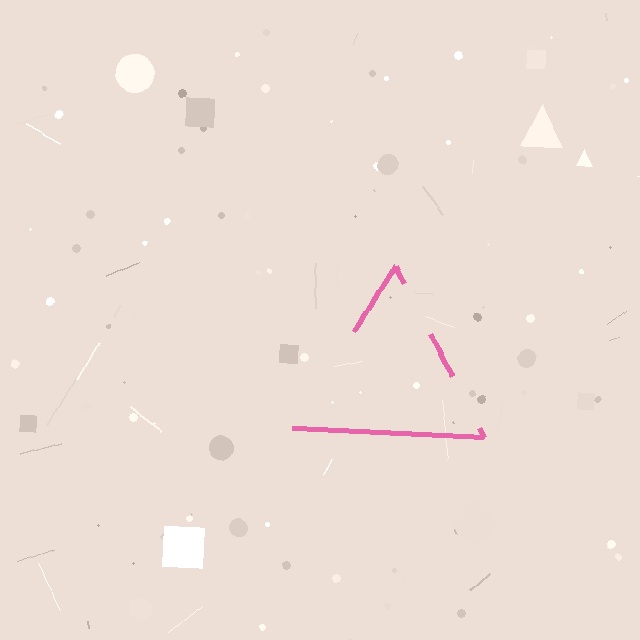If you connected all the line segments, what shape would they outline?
They would outline a triangle.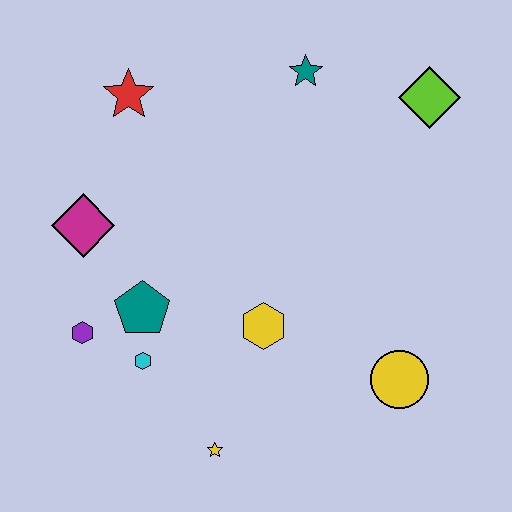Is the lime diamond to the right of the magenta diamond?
Yes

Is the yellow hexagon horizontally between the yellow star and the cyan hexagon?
No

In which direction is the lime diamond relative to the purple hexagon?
The lime diamond is to the right of the purple hexagon.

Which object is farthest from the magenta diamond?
The lime diamond is farthest from the magenta diamond.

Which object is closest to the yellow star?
The cyan hexagon is closest to the yellow star.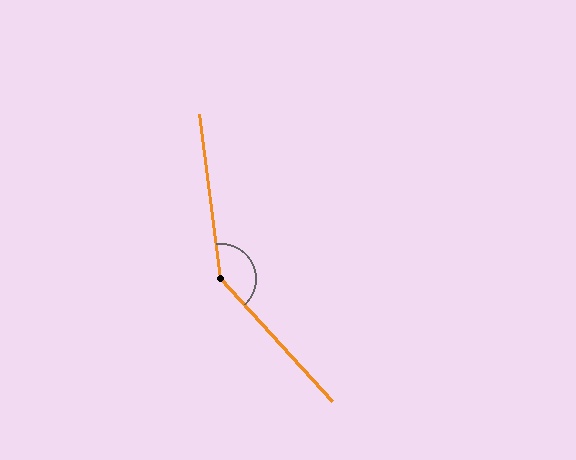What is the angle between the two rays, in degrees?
Approximately 145 degrees.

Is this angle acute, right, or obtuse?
It is obtuse.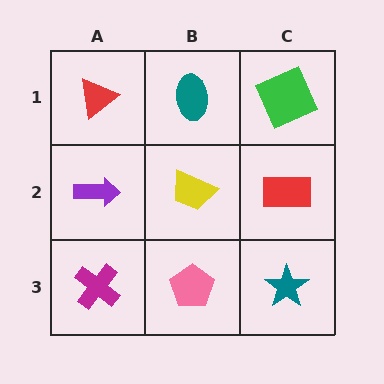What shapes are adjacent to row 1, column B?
A yellow trapezoid (row 2, column B), a red triangle (row 1, column A), a green square (row 1, column C).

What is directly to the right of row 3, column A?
A pink pentagon.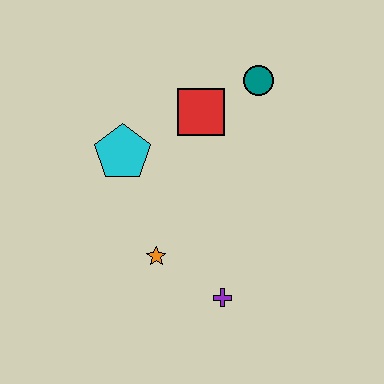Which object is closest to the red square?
The teal circle is closest to the red square.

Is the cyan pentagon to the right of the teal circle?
No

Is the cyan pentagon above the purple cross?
Yes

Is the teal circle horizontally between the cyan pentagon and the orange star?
No